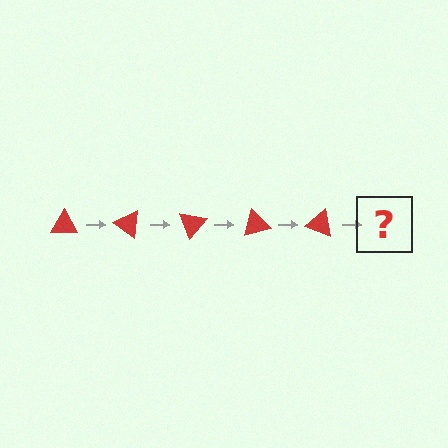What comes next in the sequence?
The next element should be a red triangle rotated 175 degrees.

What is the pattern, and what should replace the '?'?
The pattern is that the triangle rotates 35 degrees each step. The '?' should be a red triangle rotated 175 degrees.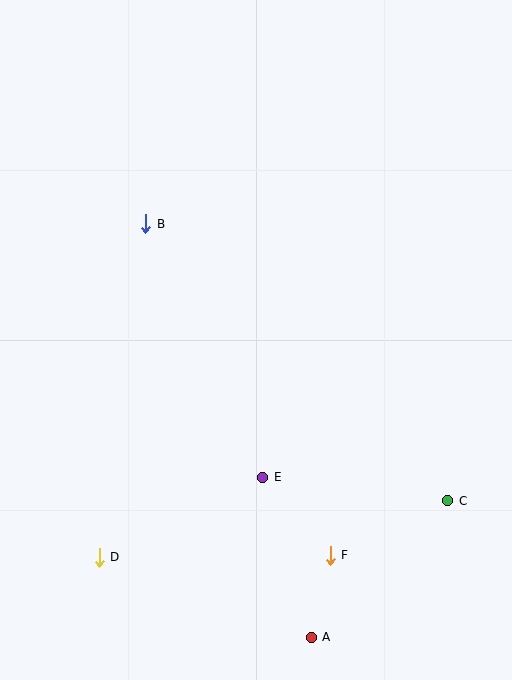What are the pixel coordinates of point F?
Point F is at (330, 555).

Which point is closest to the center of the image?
Point E at (263, 477) is closest to the center.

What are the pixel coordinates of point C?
Point C is at (447, 501).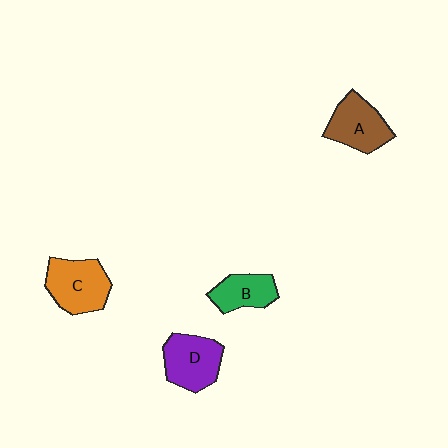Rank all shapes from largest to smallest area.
From largest to smallest: C (orange), D (purple), A (brown), B (green).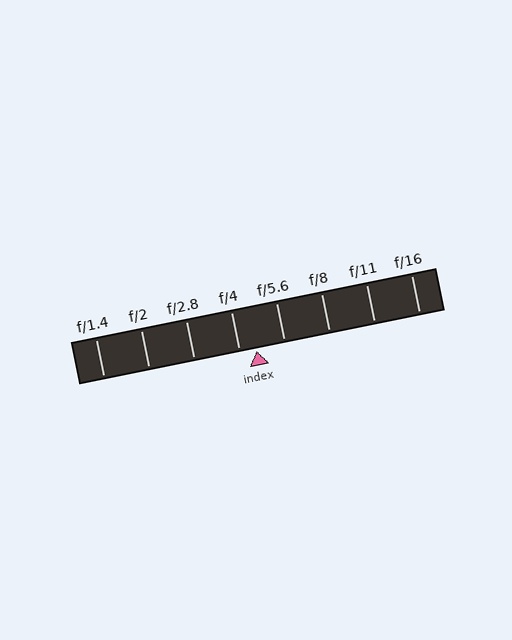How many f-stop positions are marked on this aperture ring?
There are 8 f-stop positions marked.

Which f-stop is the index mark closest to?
The index mark is closest to f/4.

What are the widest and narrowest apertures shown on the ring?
The widest aperture shown is f/1.4 and the narrowest is f/16.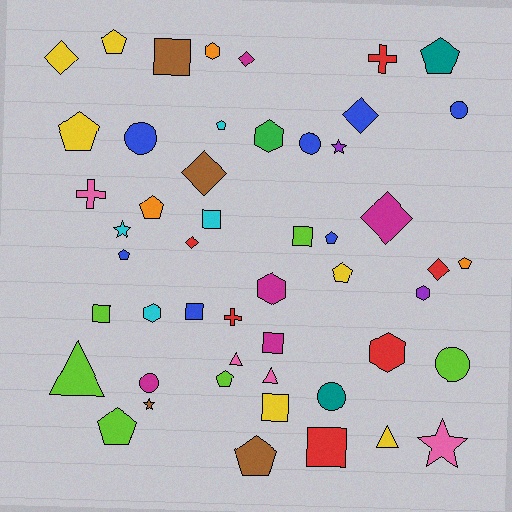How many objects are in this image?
There are 50 objects.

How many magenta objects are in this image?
There are 5 magenta objects.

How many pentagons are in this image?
There are 12 pentagons.